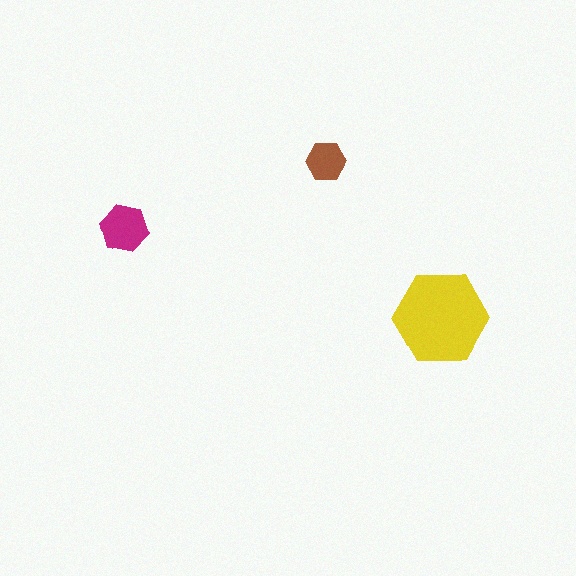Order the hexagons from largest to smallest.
the yellow one, the magenta one, the brown one.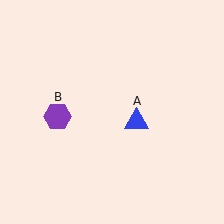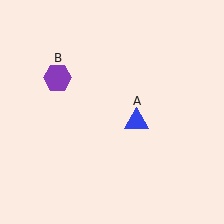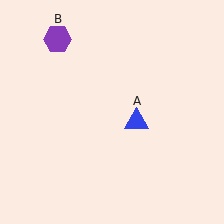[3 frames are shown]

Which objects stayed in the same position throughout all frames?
Blue triangle (object A) remained stationary.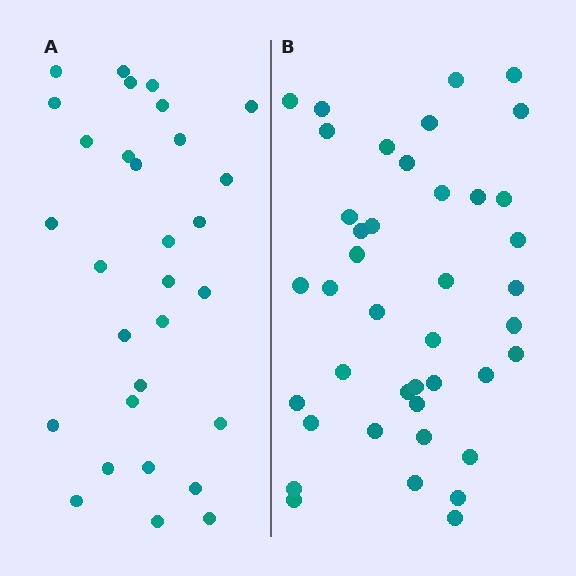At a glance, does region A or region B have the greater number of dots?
Region B (the right region) has more dots.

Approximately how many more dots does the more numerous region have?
Region B has roughly 12 or so more dots than region A.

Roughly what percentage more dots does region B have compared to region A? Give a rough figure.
About 35% more.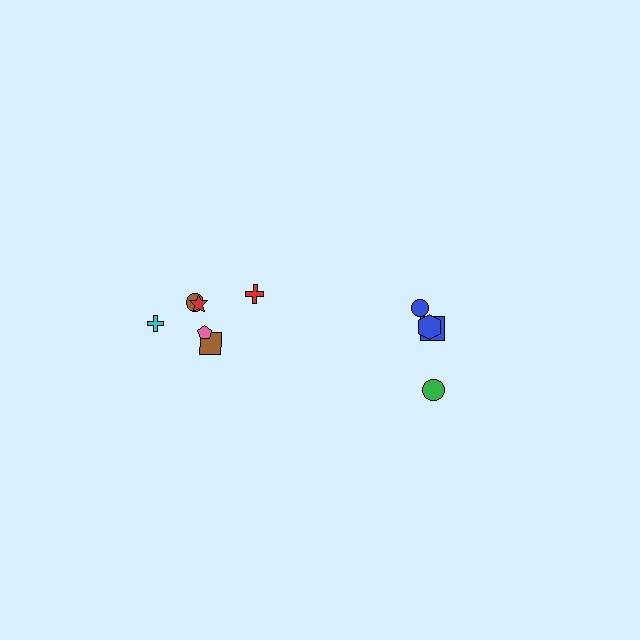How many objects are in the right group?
There are 4 objects.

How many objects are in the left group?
There are 6 objects.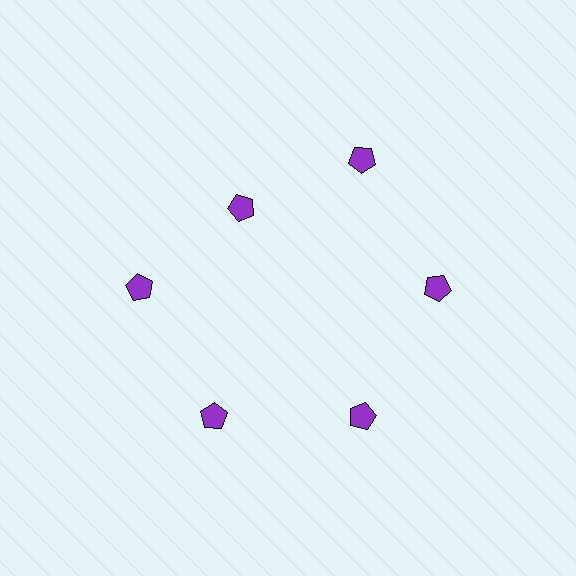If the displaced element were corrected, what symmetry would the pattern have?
It would have 6-fold rotational symmetry — the pattern would map onto itself every 60 degrees.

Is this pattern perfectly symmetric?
No. The 6 purple pentagons are arranged in a ring, but one element near the 11 o'clock position is pulled inward toward the center, breaking the 6-fold rotational symmetry.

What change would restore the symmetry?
The symmetry would be restored by moving it outward, back onto the ring so that all 6 pentagons sit at equal angles and equal distance from the center.